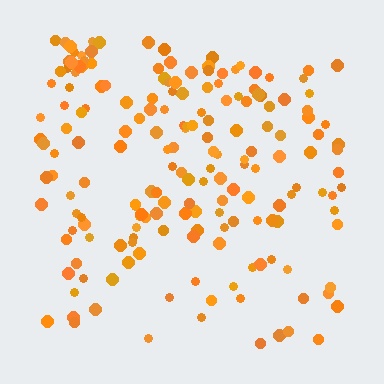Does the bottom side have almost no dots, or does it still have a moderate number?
Still a moderate number, just noticeably fewer than the top.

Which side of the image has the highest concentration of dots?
The top.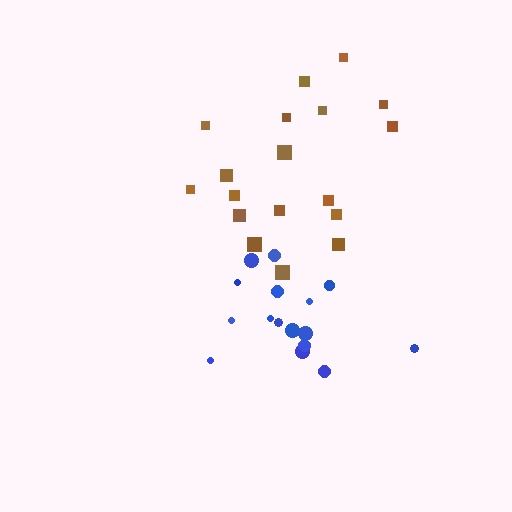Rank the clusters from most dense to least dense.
blue, brown.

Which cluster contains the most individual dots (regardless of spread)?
Brown (18).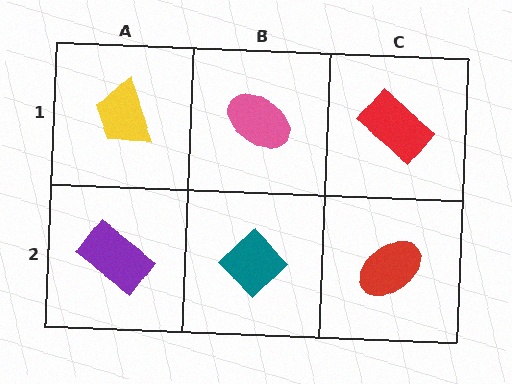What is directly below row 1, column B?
A teal diamond.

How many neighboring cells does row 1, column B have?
3.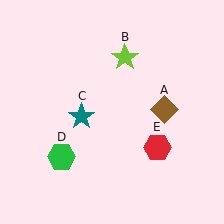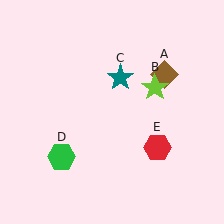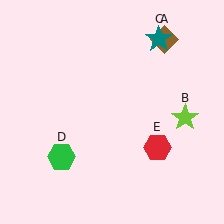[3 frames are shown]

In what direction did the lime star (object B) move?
The lime star (object B) moved down and to the right.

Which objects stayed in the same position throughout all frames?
Green hexagon (object D) and red hexagon (object E) remained stationary.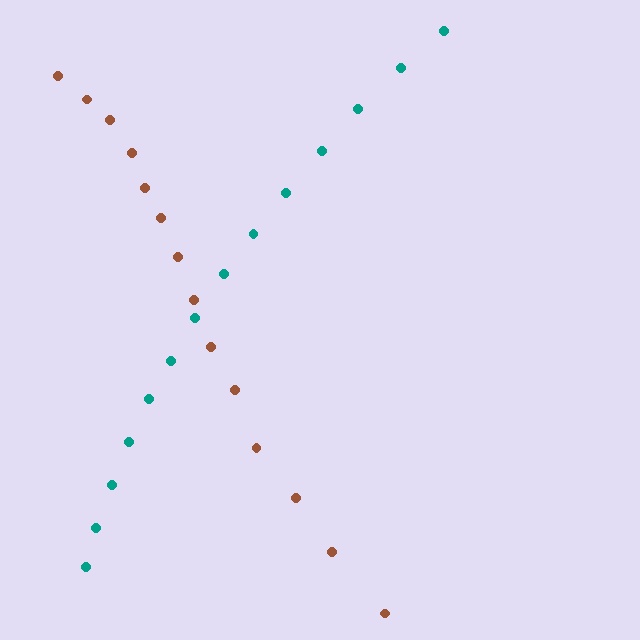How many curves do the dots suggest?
There are 2 distinct paths.